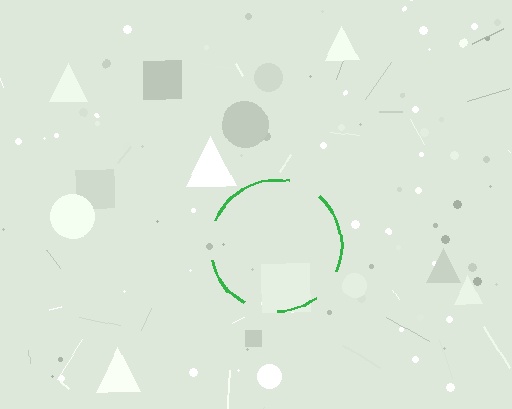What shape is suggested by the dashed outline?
The dashed outline suggests a circle.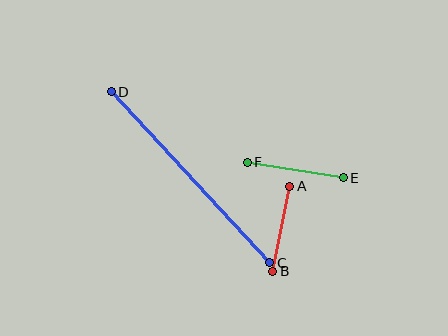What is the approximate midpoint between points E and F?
The midpoint is at approximately (295, 170) pixels.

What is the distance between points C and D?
The distance is approximately 233 pixels.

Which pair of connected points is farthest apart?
Points C and D are farthest apart.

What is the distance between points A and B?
The distance is approximately 87 pixels.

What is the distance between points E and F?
The distance is approximately 97 pixels.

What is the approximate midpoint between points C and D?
The midpoint is at approximately (190, 177) pixels.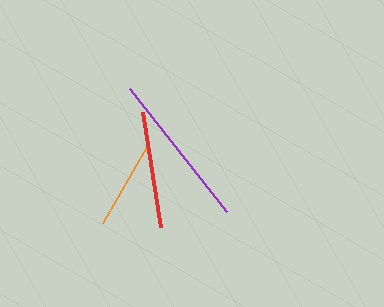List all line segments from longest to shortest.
From longest to shortest: purple, red, orange.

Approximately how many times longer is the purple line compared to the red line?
The purple line is approximately 1.3 times the length of the red line.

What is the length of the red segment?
The red segment is approximately 116 pixels long.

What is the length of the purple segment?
The purple segment is approximately 156 pixels long.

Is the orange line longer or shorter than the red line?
The red line is longer than the orange line.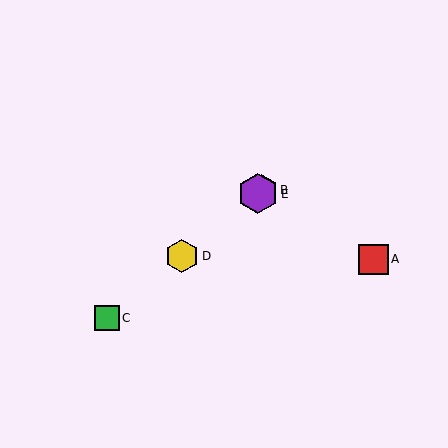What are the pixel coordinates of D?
Object D is at (182, 256).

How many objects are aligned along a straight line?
4 objects (B, C, D, E) are aligned along a straight line.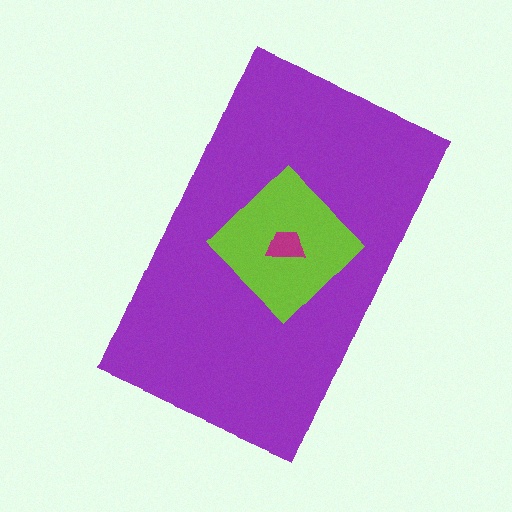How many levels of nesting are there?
3.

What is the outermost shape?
The purple rectangle.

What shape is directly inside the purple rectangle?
The lime diamond.